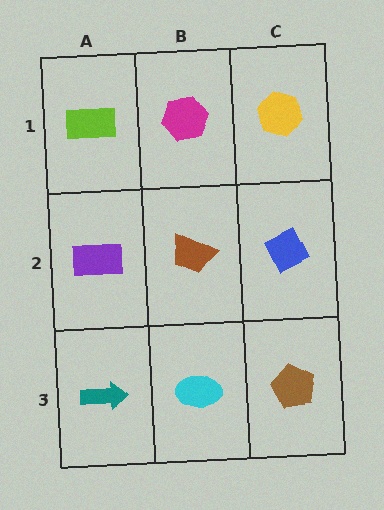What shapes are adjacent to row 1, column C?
A blue diamond (row 2, column C), a magenta hexagon (row 1, column B).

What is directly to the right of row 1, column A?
A magenta hexagon.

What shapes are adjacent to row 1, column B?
A brown trapezoid (row 2, column B), a lime rectangle (row 1, column A), a yellow hexagon (row 1, column C).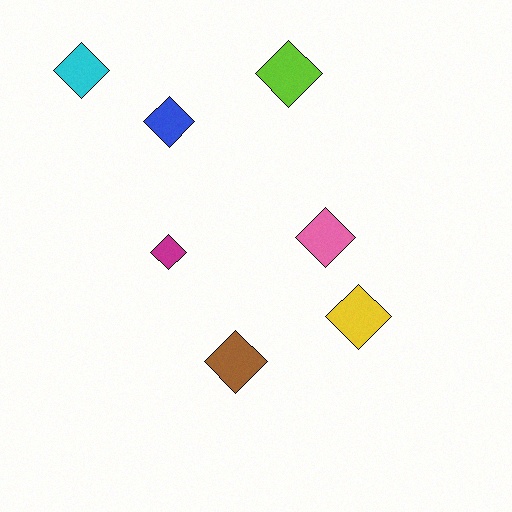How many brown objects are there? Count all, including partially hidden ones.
There is 1 brown object.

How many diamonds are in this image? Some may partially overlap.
There are 7 diamonds.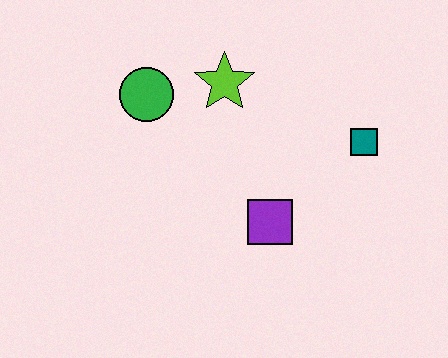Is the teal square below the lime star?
Yes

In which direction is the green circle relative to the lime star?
The green circle is to the left of the lime star.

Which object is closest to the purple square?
The teal square is closest to the purple square.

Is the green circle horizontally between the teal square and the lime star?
No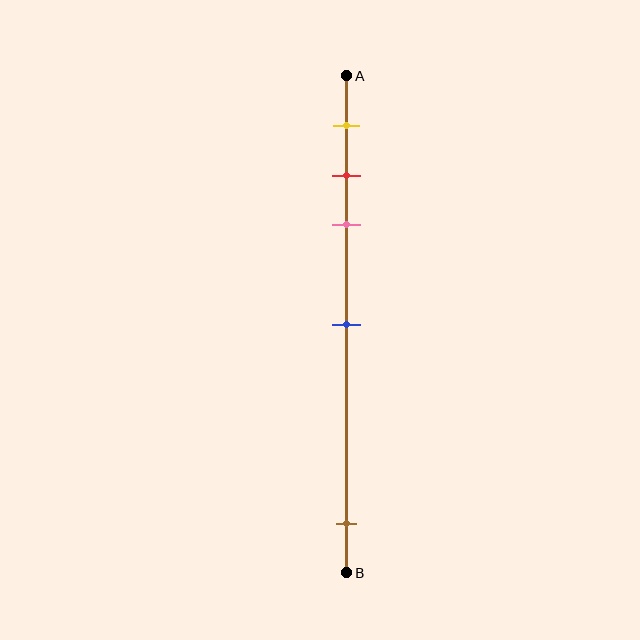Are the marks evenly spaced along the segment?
No, the marks are not evenly spaced.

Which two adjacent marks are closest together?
The red and pink marks are the closest adjacent pair.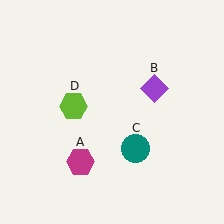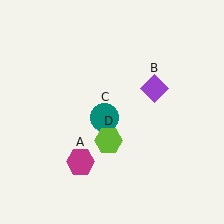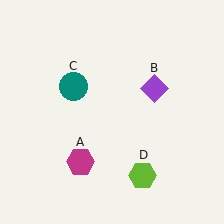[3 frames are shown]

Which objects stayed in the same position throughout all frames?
Magenta hexagon (object A) and purple diamond (object B) remained stationary.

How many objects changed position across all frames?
2 objects changed position: teal circle (object C), lime hexagon (object D).